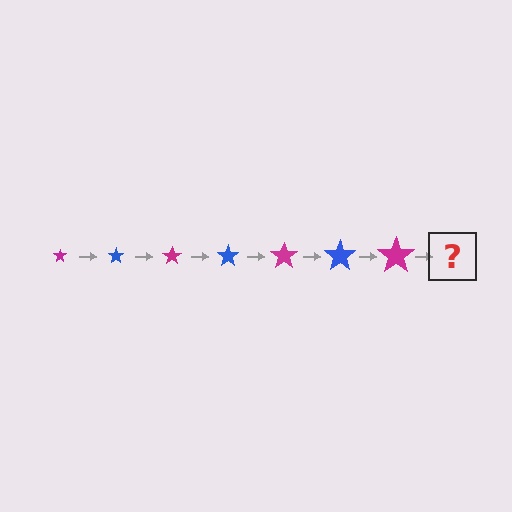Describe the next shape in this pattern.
It should be a blue star, larger than the previous one.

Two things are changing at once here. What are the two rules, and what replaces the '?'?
The two rules are that the star grows larger each step and the color cycles through magenta and blue. The '?' should be a blue star, larger than the previous one.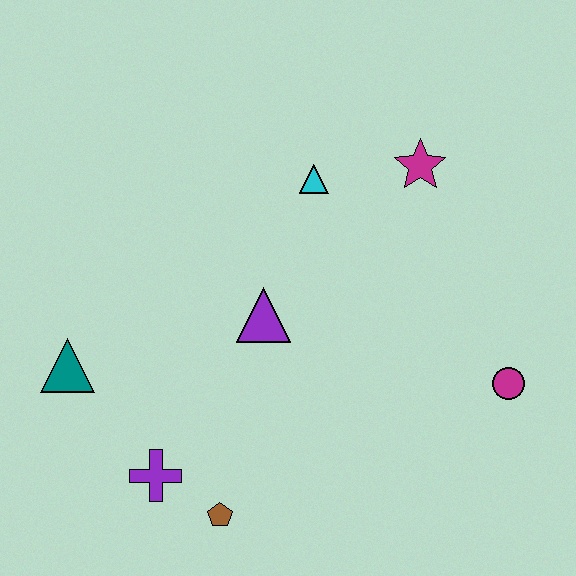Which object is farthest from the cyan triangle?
The brown pentagon is farthest from the cyan triangle.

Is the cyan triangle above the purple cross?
Yes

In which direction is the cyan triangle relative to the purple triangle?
The cyan triangle is above the purple triangle.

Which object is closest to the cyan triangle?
The magenta star is closest to the cyan triangle.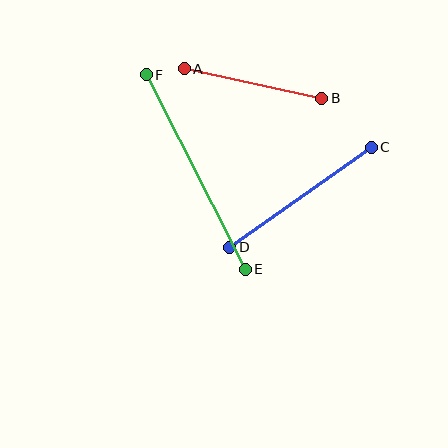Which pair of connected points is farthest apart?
Points E and F are farthest apart.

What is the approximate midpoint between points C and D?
The midpoint is at approximately (301, 197) pixels.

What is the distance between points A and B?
The distance is approximately 140 pixels.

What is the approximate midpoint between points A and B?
The midpoint is at approximately (253, 84) pixels.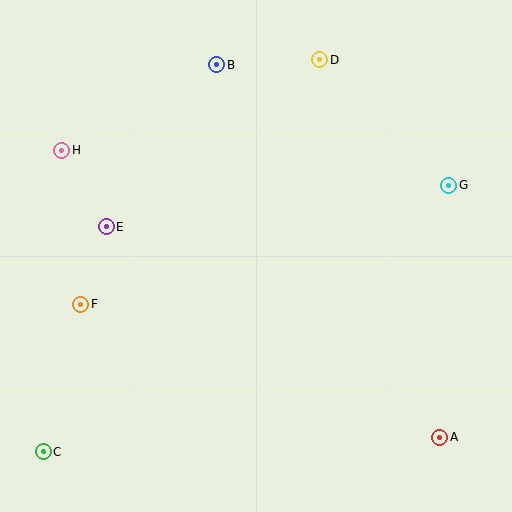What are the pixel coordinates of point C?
Point C is at (43, 452).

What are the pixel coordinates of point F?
Point F is at (81, 304).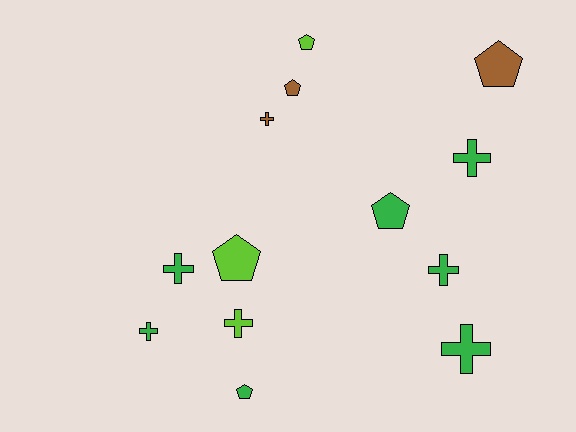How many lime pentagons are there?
There are 2 lime pentagons.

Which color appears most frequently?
Green, with 7 objects.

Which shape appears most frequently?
Cross, with 7 objects.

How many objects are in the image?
There are 13 objects.